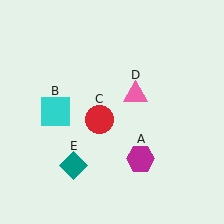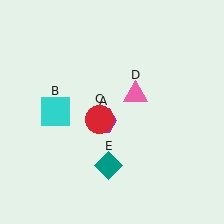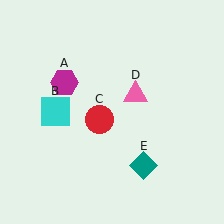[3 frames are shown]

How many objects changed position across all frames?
2 objects changed position: magenta hexagon (object A), teal diamond (object E).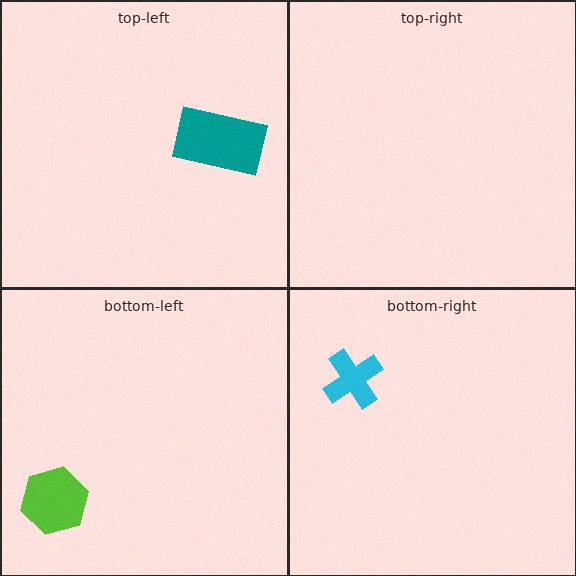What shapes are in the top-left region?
The teal rectangle.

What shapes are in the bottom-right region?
The cyan cross.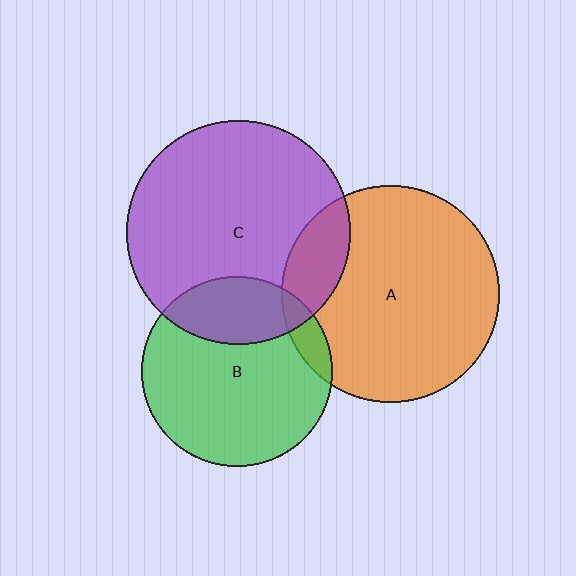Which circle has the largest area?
Circle C (purple).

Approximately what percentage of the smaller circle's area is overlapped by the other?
Approximately 10%.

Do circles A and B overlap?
Yes.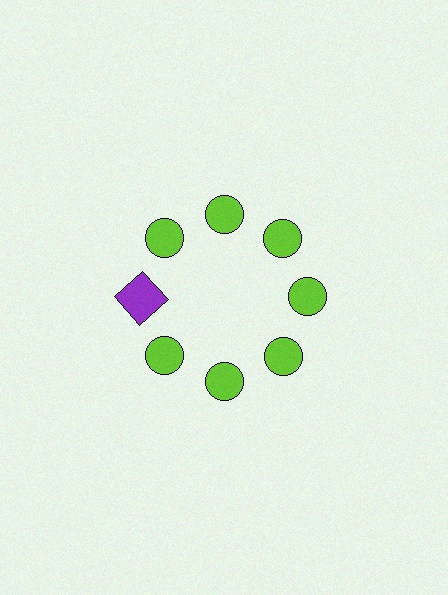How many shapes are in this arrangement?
There are 8 shapes arranged in a ring pattern.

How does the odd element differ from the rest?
It differs in both color (purple instead of lime) and shape (square instead of circle).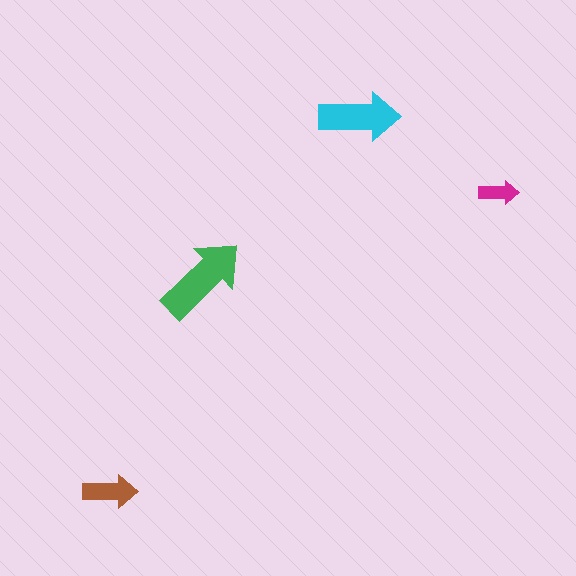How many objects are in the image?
There are 4 objects in the image.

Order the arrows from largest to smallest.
the green one, the cyan one, the brown one, the magenta one.